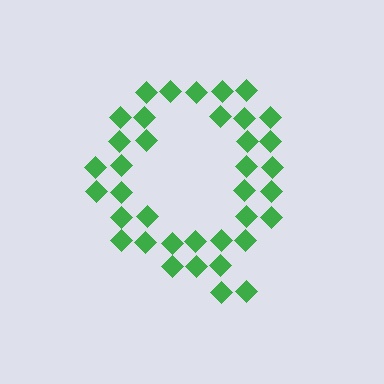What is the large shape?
The large shape is the letter Q.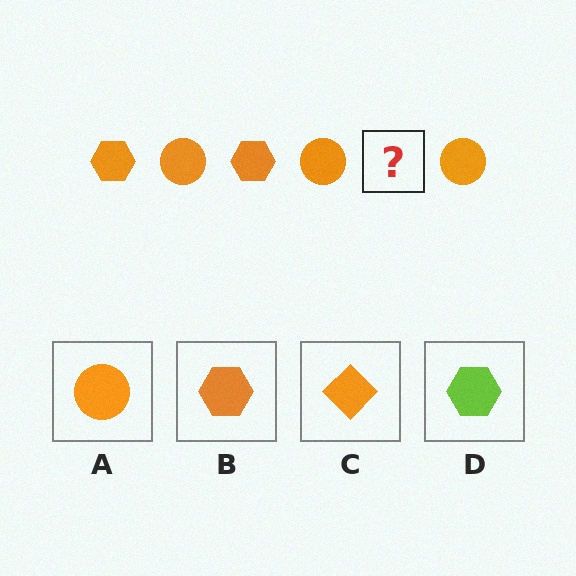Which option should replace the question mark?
Option B.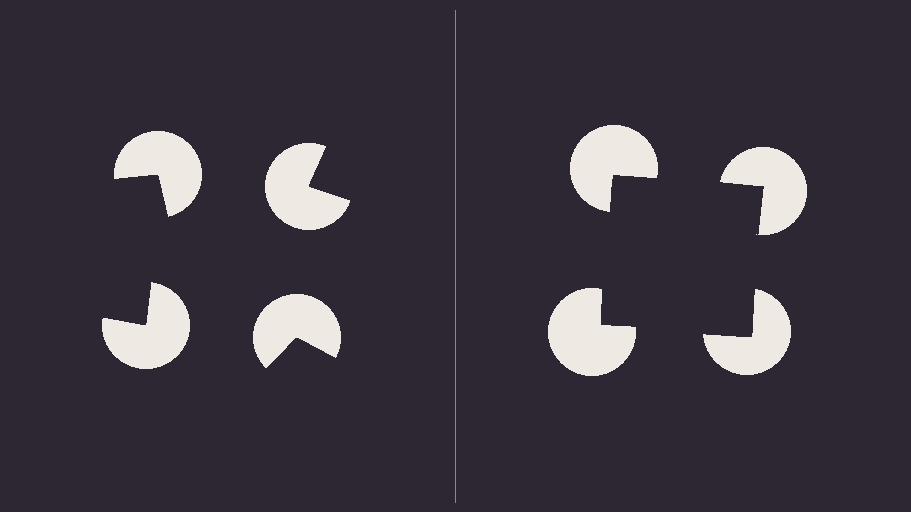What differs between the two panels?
The pac-man discs are positioned identically on both sides; only the wedge orientations differ. On the right they align to a square; on the left they are misaligned.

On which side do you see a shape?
An illusory square appears on the right side. On the left side the wedge cuts are rotated, so no coherent shape forms.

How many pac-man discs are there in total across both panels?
8 — 4 on each side.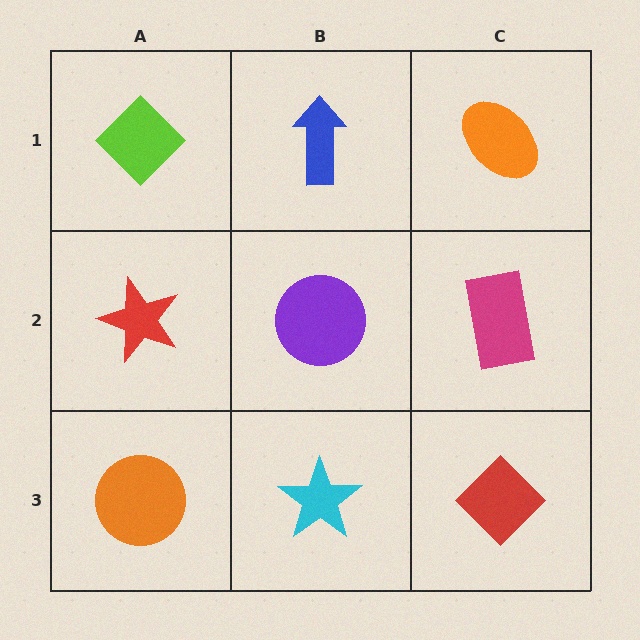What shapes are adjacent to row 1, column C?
A magenta rectangle (row 2, column C), a blue arrow (row 1, column B).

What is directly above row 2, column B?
A blue arrow.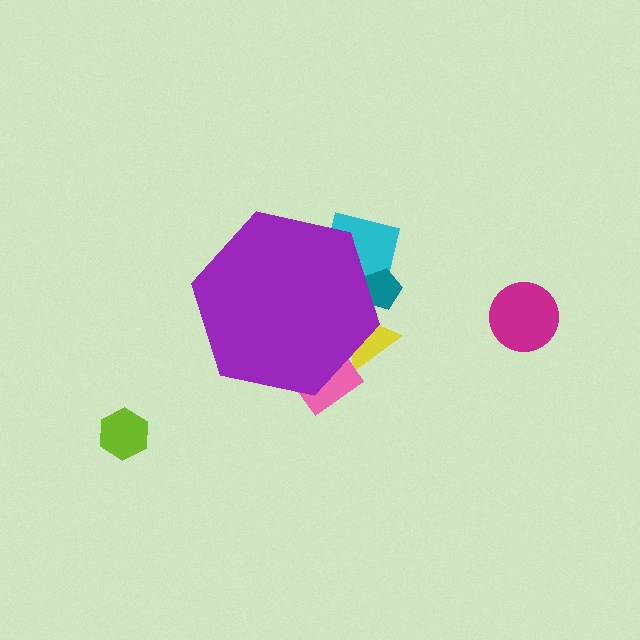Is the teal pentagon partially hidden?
Yes, the teal pentagon is partially hidden behind the purple hexagon.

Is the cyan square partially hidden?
Yes, the cyan square is partially hidden behind the purple hexagon.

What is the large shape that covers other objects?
A purple hexagon.